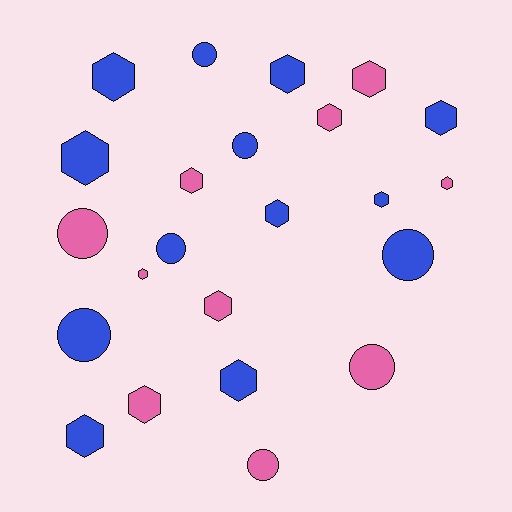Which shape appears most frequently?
Hexagon, with 15 objects.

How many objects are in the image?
There are 23 objects.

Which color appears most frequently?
Blue, with 13 objects.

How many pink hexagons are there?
There are 7 pink hexagons.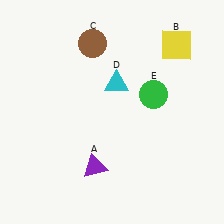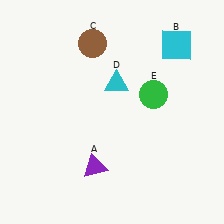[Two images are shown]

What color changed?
The square (B) changed from yellow in Image 1 to cyan in Image 2.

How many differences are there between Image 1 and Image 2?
There is 1 difference between the two images.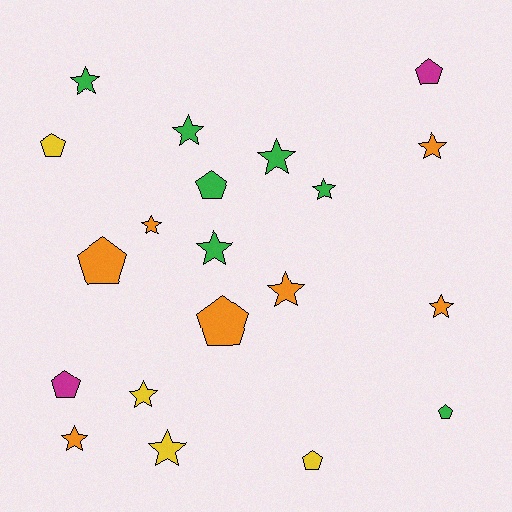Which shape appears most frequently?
Star, with 12 objects.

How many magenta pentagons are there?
There are 2 magenta pentagons.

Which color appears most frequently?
Orange, with 7 objects.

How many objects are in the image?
There are 20 objects.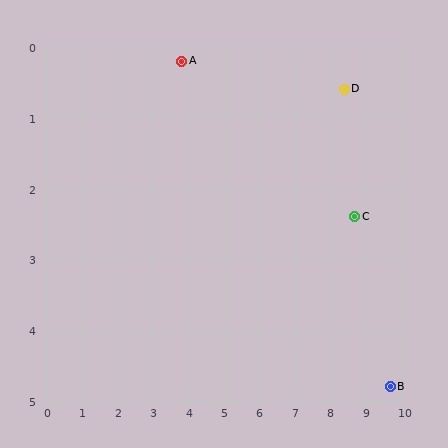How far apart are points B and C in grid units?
Points B and C are about 2.6 grid units apart.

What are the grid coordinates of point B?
Point B is at approximately (9.7, 4.8).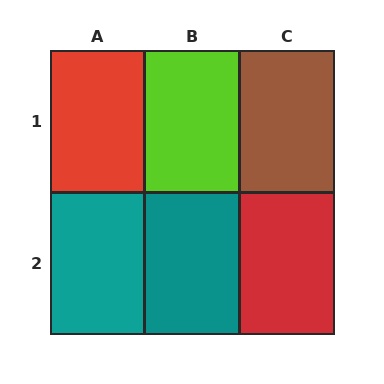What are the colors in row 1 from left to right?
Red, lime, brown.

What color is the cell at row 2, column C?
Red.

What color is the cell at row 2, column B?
Teal.